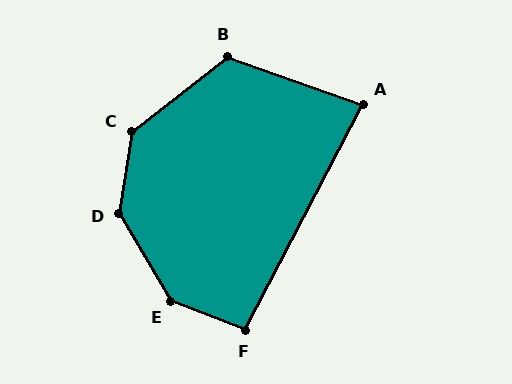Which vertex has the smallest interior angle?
A, at approximately 82 degrees.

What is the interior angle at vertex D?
Approximately 141 degrees (obtuse).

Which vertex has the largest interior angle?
E, at approximately 142 degrees.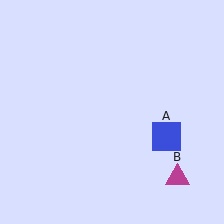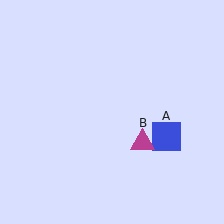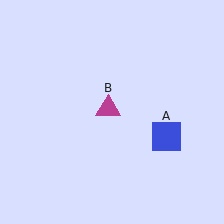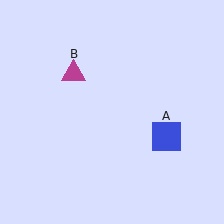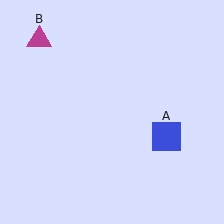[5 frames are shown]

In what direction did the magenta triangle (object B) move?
The magenta triangle (object B) moved up and to the left.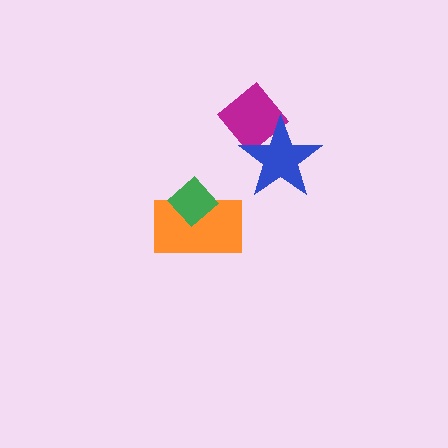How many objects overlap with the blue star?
1 object overlaps with the blue star.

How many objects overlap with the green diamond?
1 object overlaps with the green diamond.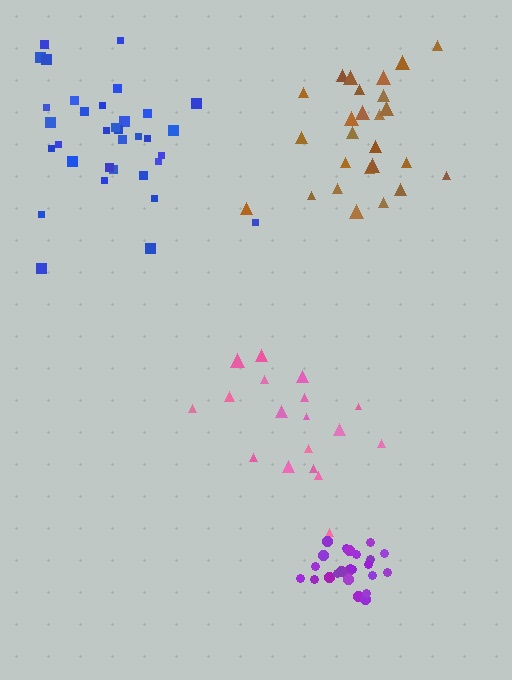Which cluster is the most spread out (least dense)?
Pink.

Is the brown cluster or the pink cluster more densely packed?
Brown.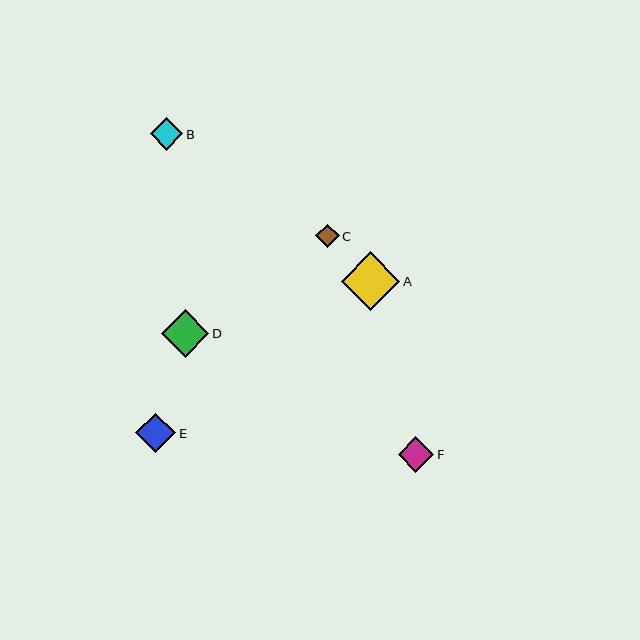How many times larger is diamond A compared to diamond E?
Diamond A is approximately 1.5 times the size of diamond E.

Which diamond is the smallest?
Diamond C is the smallest with a size of approximately 23 pixels.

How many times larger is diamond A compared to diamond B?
Diamond A is approximately 1.8 times the size of diamond B.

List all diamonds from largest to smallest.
From largest to smallest: A, D, E, F, B, C.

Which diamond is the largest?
Diamond A is the largest with a size of approximately 58 pixels.